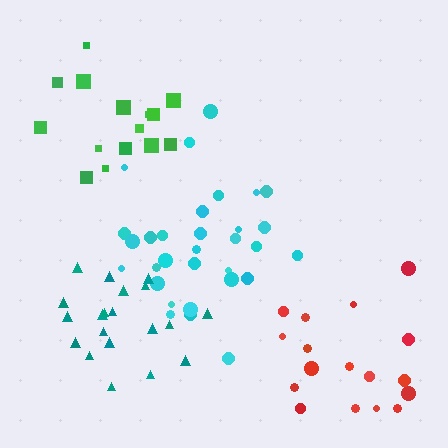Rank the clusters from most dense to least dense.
teal, green, red, cyan.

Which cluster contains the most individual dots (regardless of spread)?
Cyan (31).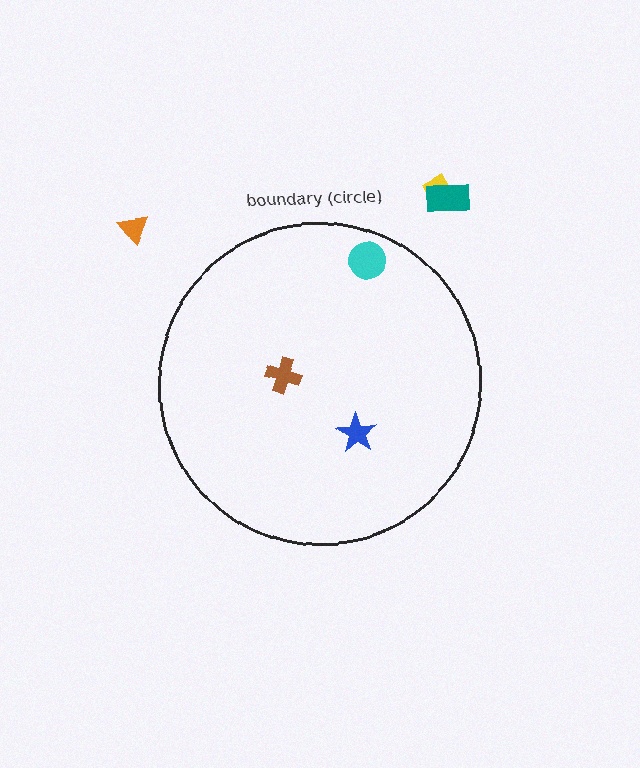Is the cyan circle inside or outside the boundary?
Inside.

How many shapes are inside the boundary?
3 inside, 3 outside.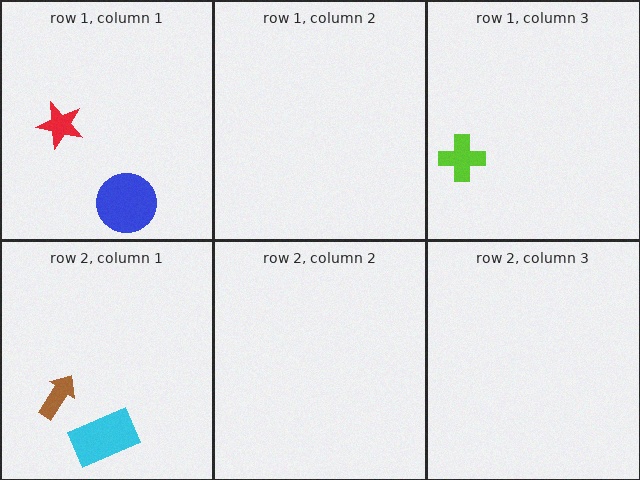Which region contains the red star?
The row 1, column 1 region.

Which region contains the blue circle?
The row 1, column 1 region.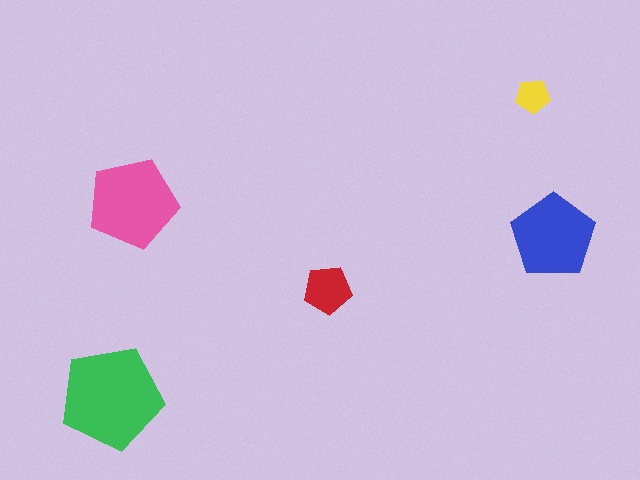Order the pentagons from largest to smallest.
the green one, the pink one, the blue one, the red one, the yellow one.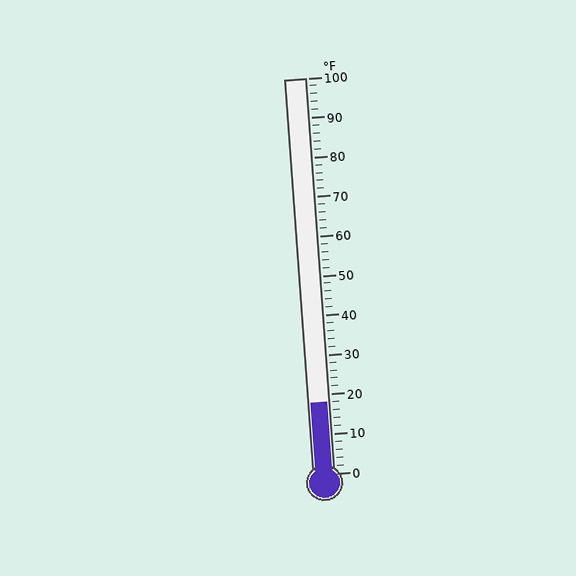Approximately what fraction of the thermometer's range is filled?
The thermometer is filled to approximately 20% of its range.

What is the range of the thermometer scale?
The thermometer scale ranges from 0°F to 100°F.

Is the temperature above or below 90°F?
The temperature is below 90°F.